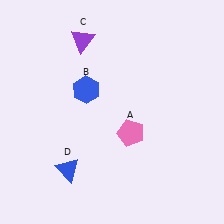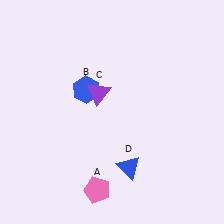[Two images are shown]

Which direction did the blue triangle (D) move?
The blue triangle (D) moved right.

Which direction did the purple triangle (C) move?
The purple triangle (C) moved down.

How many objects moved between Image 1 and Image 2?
3 objects moved between the two images.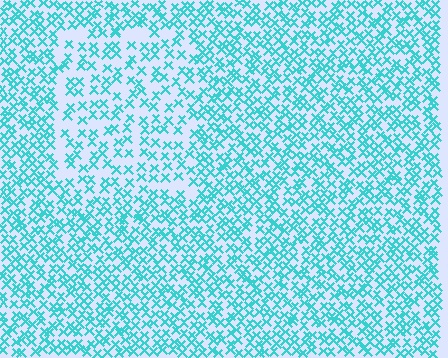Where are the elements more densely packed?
The elements are more densely packed outside the rectangle boundary.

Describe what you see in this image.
The image contains small cyan elements arranged at two different densities. A rectangle-shaped region is visible where the elements are less densely packed than the surrounding area.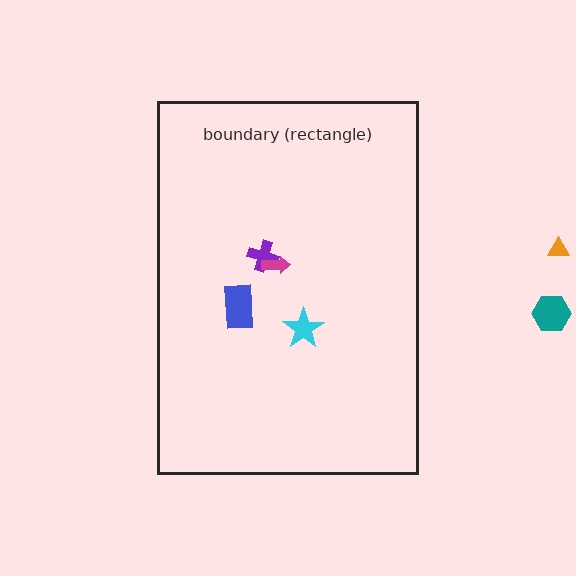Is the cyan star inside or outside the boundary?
Inside.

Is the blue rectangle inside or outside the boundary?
Inside.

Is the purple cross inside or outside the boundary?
Inside.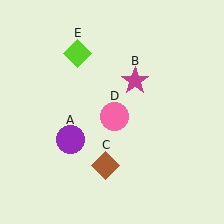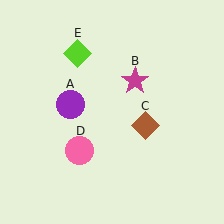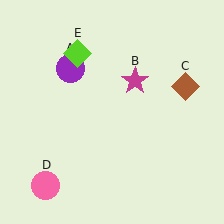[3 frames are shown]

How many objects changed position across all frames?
3 objects changed position: purple circle (object A), brown diamond (object C), pink circle (object D).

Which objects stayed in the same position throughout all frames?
Magenta star (object B) and lime diamond (object E) remained stationary.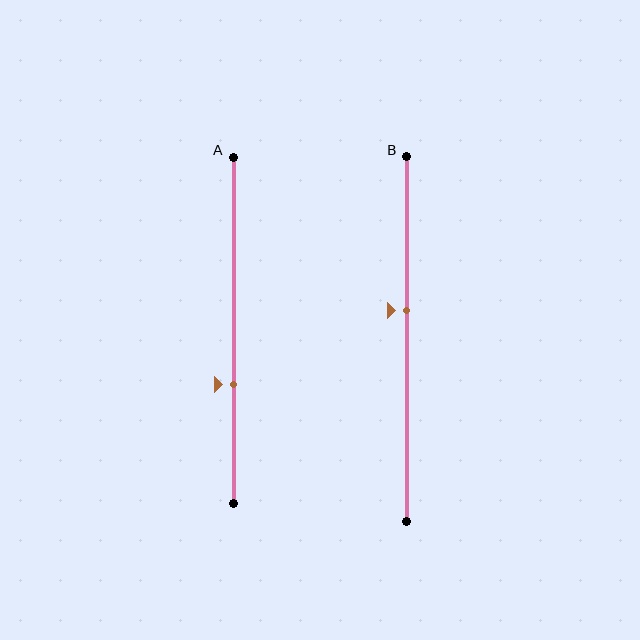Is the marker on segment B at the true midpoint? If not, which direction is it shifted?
No, the marker on segment B is shifted upward by about 8% of the segment length.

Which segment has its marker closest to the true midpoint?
Segment B has its marker closest to the true midpoint.